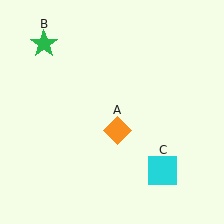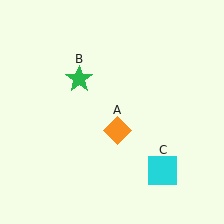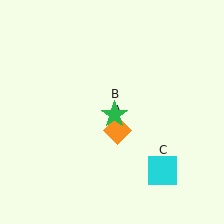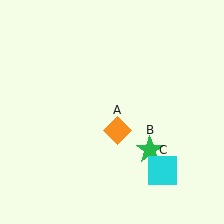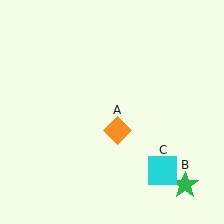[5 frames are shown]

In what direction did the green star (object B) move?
The green star (object B) moved down and to the right.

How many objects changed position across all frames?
1 object changed position: green star (object B).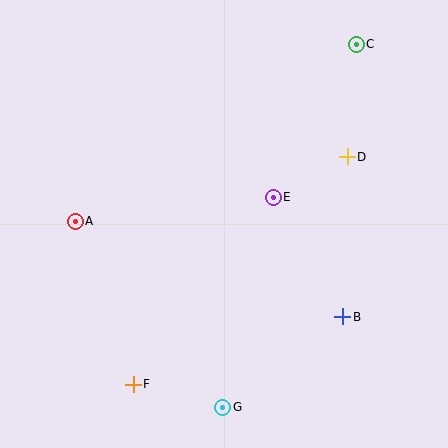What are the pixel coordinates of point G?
Point G is at (223, 407).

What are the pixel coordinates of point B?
Point B is at (343, 317).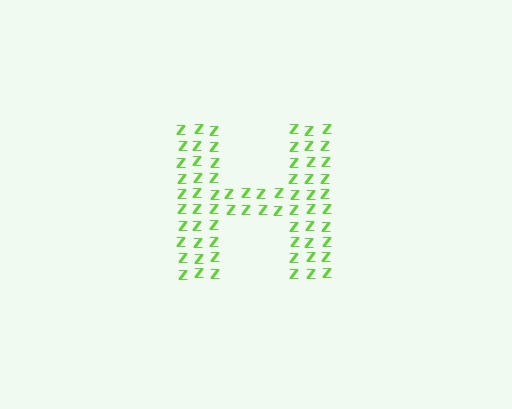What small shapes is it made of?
It is made of small letter Z's.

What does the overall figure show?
The overall figure shows the letter H.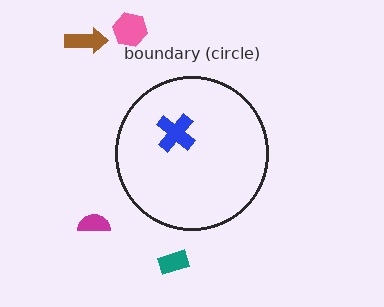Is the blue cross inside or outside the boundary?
Inside.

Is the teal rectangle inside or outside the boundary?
Outside.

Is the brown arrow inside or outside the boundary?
Outside.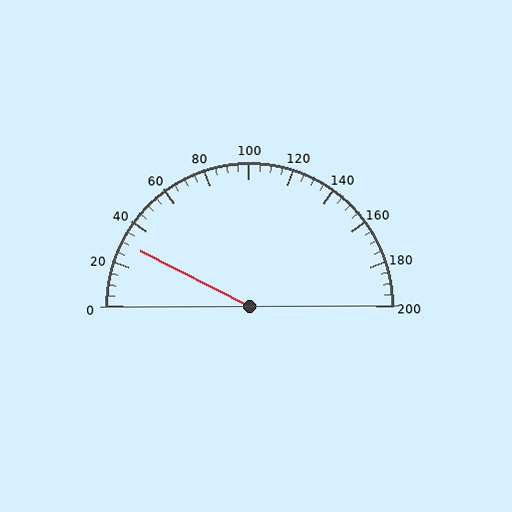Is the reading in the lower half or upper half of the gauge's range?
The reading is in the lower half of the range (0 to 200).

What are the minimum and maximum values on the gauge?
The gauge ranges from 0 to 200.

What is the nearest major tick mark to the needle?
The nearest major tick mark is 40.